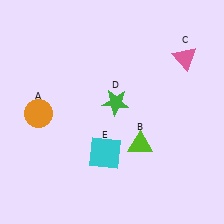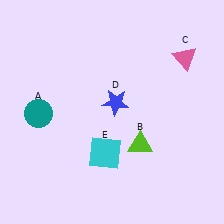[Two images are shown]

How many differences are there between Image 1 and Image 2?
There are 2 differences between the two images.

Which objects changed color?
A changed from orange to teal. D changed from green to blue.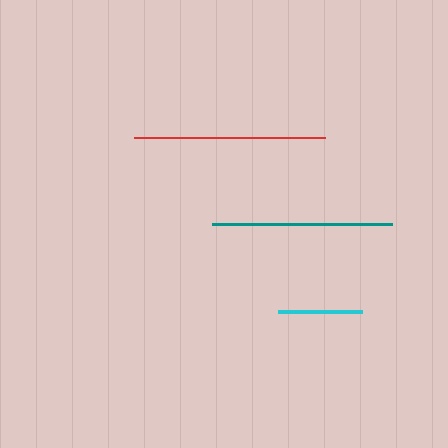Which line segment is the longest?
The red line is the longest at approximately 191 pixels.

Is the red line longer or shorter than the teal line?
The red line is longer than the teal line.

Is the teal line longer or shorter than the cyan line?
The teal line is longer than the cyan line.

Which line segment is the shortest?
The cyan line is the shortest at approximately 85 pixels.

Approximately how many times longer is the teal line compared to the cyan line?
The teal line is approximately 2.1 times the length of the cyan line.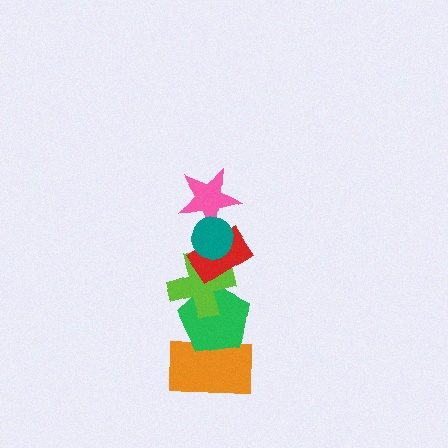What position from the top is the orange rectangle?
The orange rectangle is 6th from the top.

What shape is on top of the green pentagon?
The lime cross is on top of the green pentagon.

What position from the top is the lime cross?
The lime cross is 4th from the top.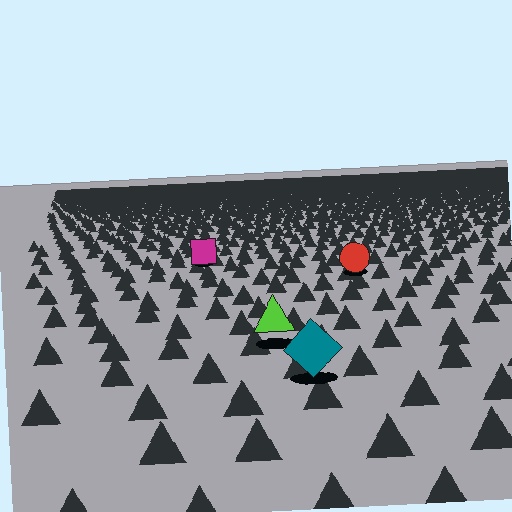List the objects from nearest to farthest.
From nearest to farthest: the teal diamond, the lime triangle, the red circle, the magenta square.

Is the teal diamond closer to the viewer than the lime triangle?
Yes. The teal diamond is closer — you can tell from the texture gradient: the ground texture is coarser near it.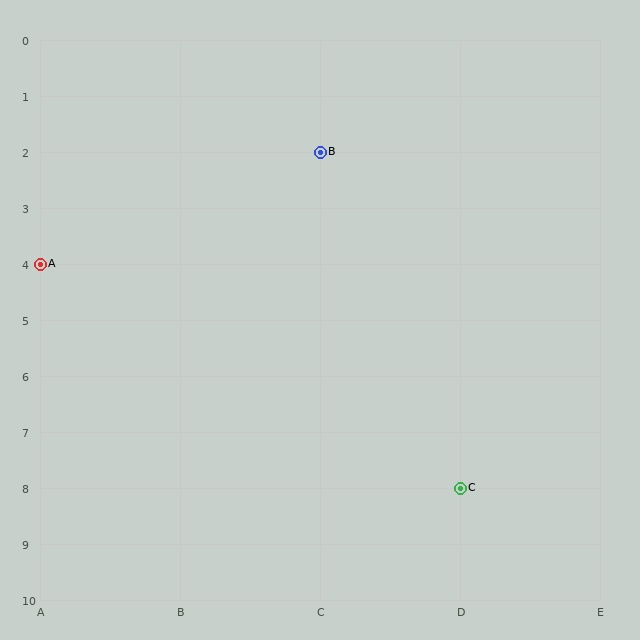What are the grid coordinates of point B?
Point B is at grid coordinates (C, 2).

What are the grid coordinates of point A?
Point A is at grid coordinates (A, 4).